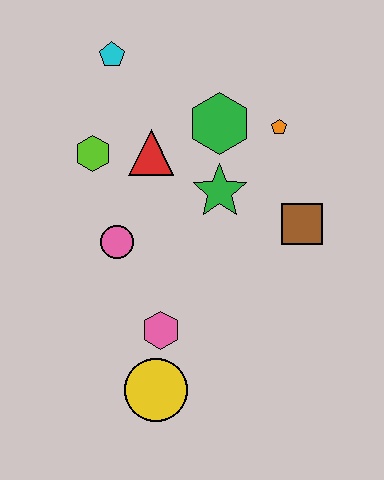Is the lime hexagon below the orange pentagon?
Yes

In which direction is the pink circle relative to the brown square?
The pink circle is to the left of the brown square.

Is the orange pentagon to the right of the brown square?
No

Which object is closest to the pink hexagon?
The yellow circle is closest to the pink hexagon.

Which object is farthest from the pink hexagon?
The cyan pentagon is farthest from the pink hexagon.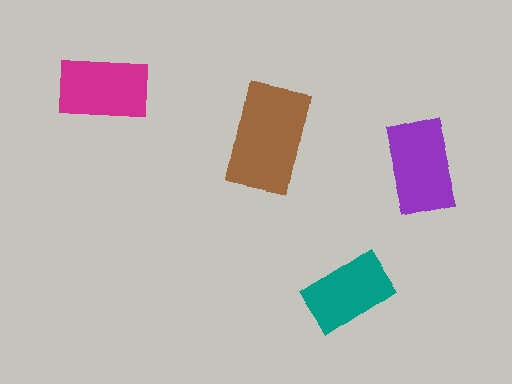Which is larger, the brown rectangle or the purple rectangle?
The brown one.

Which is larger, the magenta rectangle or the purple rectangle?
The purple one.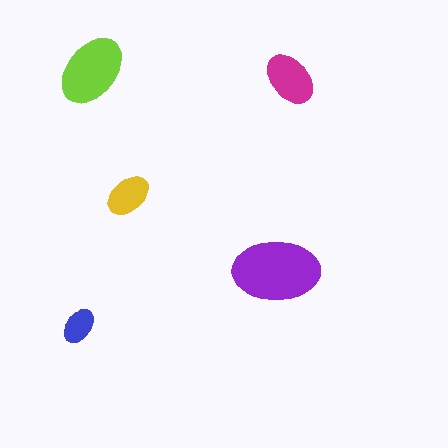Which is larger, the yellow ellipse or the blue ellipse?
The yellow one.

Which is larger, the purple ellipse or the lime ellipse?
The purple one.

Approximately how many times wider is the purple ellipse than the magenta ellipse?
About 1.5 times wider.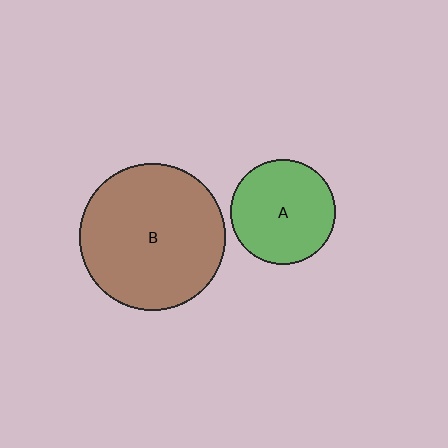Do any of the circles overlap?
No, none of the circles overlap.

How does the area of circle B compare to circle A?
Approximately 1.9 times.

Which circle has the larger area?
Circle B (brown).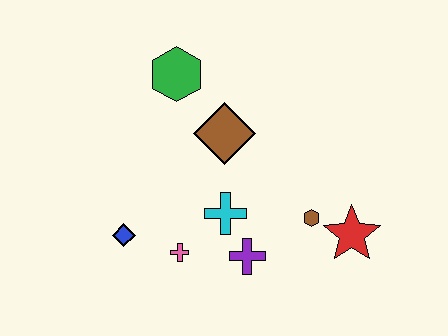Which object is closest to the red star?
The brown hexagon is closest to the red star.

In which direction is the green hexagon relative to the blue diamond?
The green hexagon is above the blue diamond.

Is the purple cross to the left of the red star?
Yes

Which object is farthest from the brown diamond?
The red star is farthest from the brown diamond.